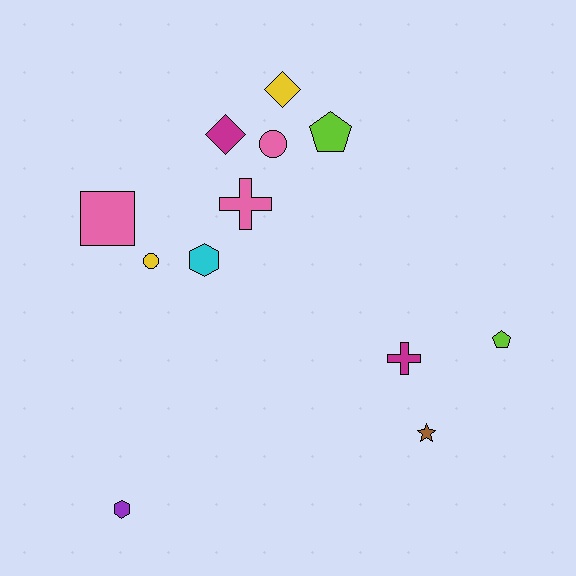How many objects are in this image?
There are 12 objects.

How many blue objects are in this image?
There are no blue objects.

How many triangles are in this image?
There are no triangles.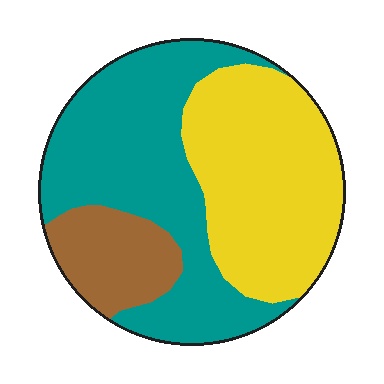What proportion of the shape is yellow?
Yellow takes up about two fifths (2/5) of the shape.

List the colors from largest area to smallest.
From largest to smallest: teal, yellow, brown.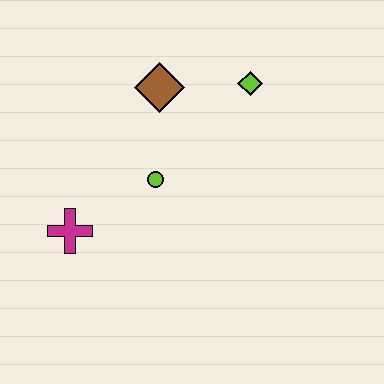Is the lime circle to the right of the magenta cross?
Yes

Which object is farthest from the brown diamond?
The magenta cross is farthest from the brown diamond.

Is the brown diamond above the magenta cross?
Yes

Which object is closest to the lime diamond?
The brown diamond is closest to the lime diamond.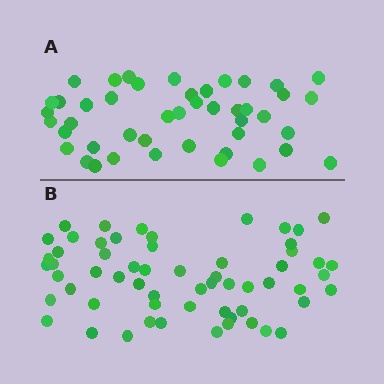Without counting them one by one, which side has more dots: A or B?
Region B (the bottom region) has more dots.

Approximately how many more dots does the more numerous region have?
Region B has approximately 15 more dots than region A.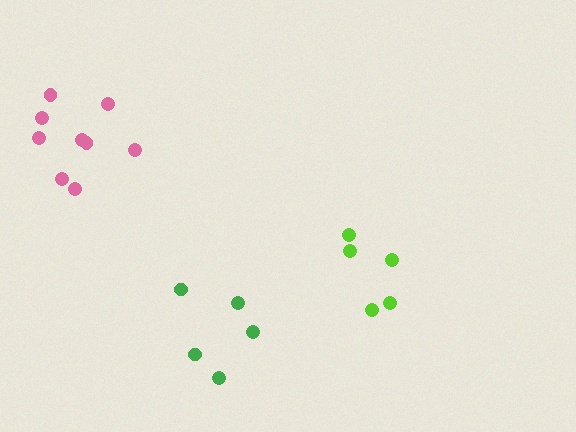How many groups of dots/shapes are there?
There are 3 groups.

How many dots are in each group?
Group 1: 5 dots, Group 2: 5 dots, Group 3: 9 dots (19 total).